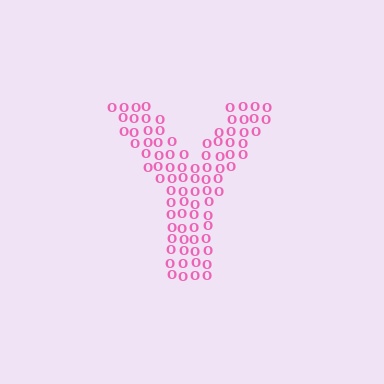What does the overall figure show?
The overall figure shows the letter Y.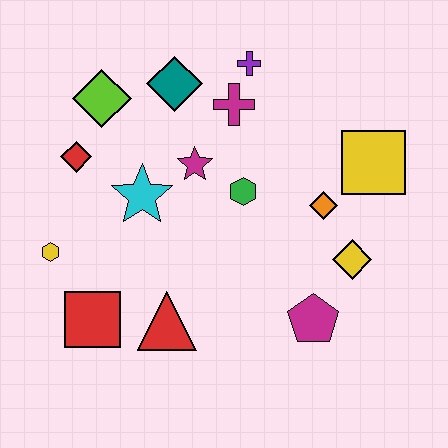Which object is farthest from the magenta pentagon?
The lime diamond is farthest from the magenta pentagon.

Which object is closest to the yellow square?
The orange diamond is closest to the yellow square.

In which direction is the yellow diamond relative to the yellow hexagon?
The yellow diamond is to the right of the yellow hexagon.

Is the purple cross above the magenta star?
Yes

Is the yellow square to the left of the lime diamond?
No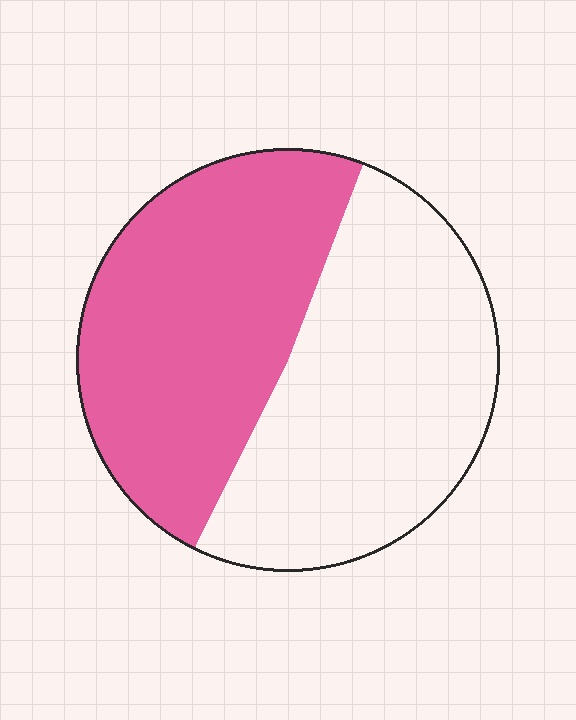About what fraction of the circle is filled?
About one half (1/2).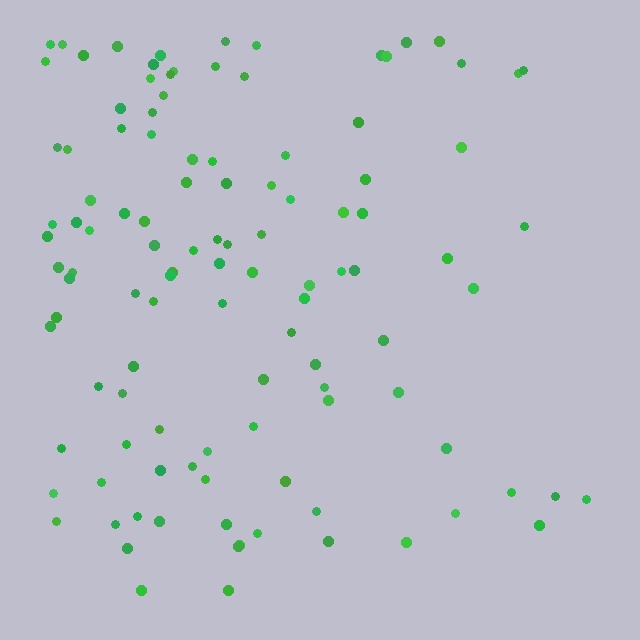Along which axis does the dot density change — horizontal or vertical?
Horizontal.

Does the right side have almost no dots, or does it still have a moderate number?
Still a moderate number, just noticeably fewer than the left.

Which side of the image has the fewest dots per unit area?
The right.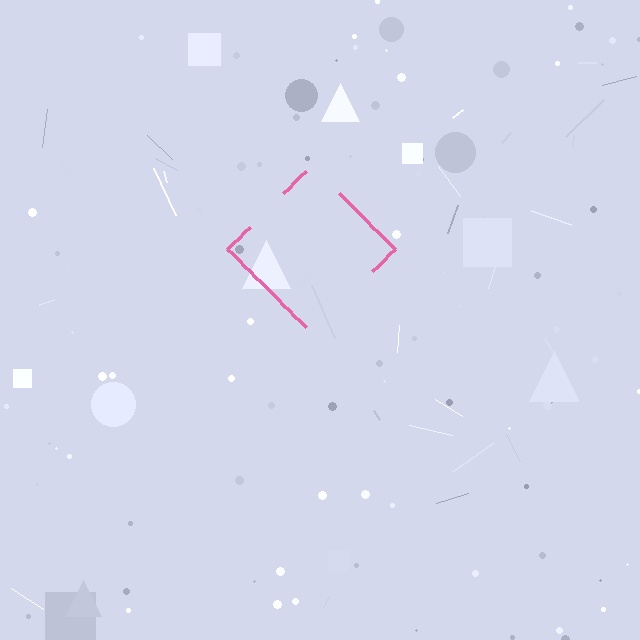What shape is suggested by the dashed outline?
The dashed outline suggests a diamond.